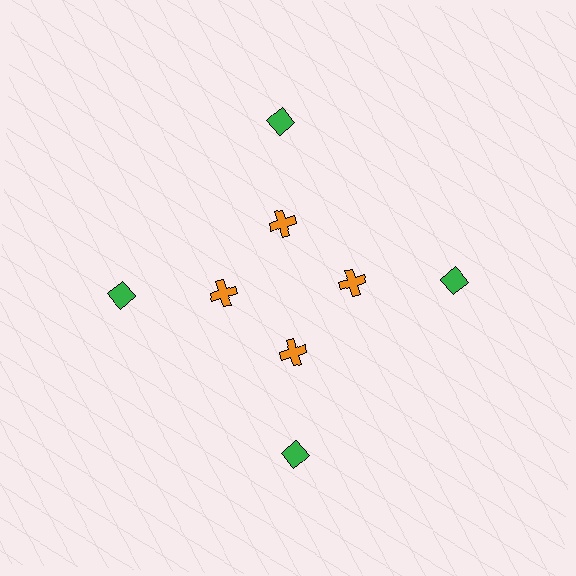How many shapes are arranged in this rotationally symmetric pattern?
There are 8 shapes, arranged in 4 groups of 2.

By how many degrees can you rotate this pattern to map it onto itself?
The pattern maps onto itself every 90 degrees of rotation.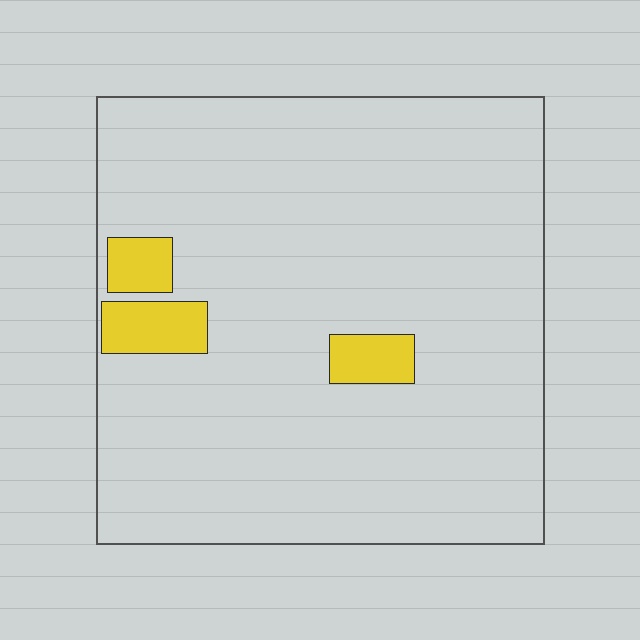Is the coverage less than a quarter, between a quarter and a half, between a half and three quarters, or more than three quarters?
Less than a quarter.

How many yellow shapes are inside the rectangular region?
3.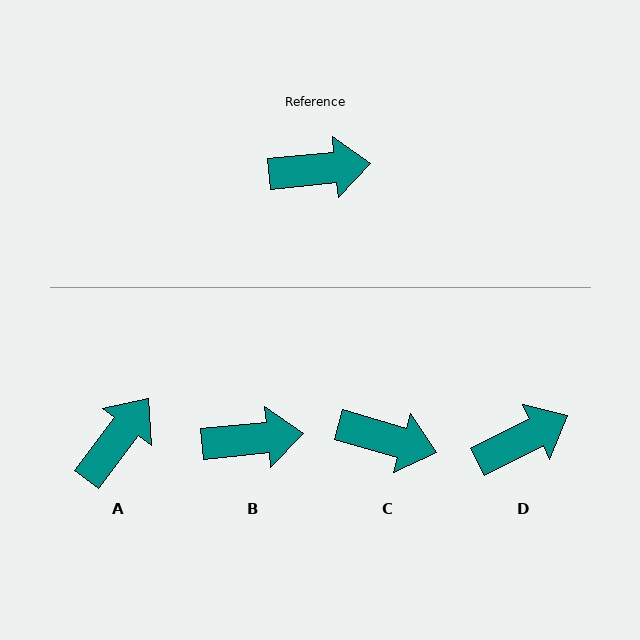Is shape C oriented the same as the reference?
No, it is off by about 22 degrees.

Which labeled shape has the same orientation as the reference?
B.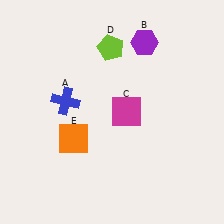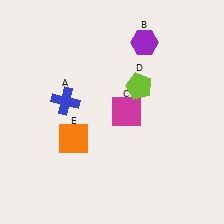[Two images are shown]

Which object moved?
The lime pentagon (D) moved down.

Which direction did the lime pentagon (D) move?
The lime pentagon (D) moved down.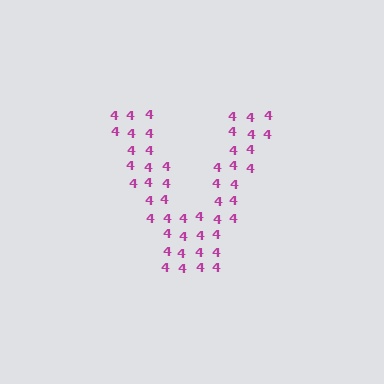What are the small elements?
The small elements are digit 4's.